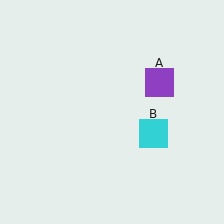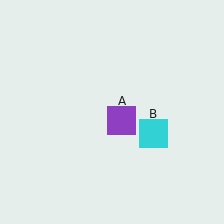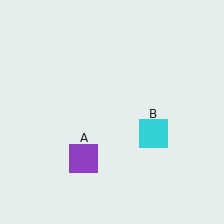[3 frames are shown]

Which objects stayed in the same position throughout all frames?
Cyan square (object B) remained stationary.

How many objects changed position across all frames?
1 object changed position: purple square (object A).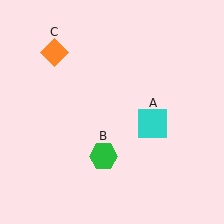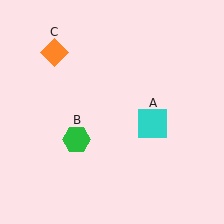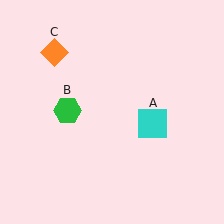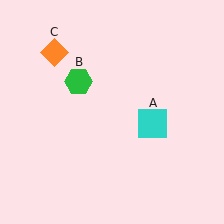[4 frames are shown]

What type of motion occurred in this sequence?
The green hexagon (object B) rotated clockwise around the center of the scene.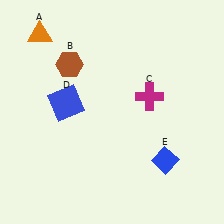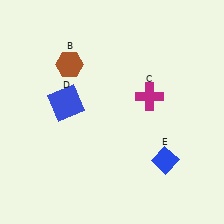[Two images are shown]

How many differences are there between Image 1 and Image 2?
There is 1 difference between the two images.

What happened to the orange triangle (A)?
The orange triangle (A) was removed in Image 2. It was in the top-left area of Image 1.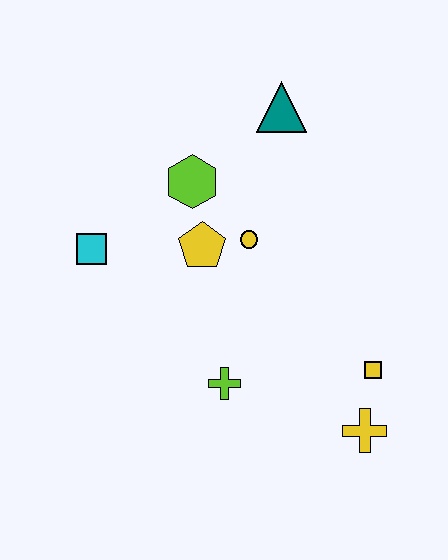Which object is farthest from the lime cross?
The teal triangle is farthest from the lime cross.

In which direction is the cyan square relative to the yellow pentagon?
The cyan square is to the left of the yellow pentagon.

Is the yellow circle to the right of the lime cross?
Yes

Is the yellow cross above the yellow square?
No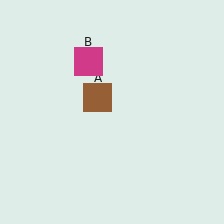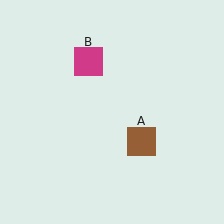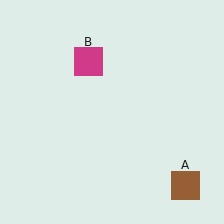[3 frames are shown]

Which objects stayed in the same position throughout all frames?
Magenta square (object B) remained stationary.